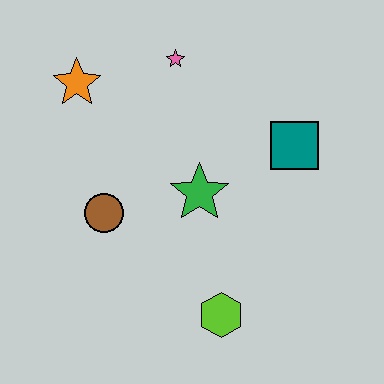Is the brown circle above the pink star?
No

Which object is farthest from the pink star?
The lime hexagon is farthest from the pink star.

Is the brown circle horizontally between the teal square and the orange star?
Yes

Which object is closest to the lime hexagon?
The green star is closest to the lime hexagon.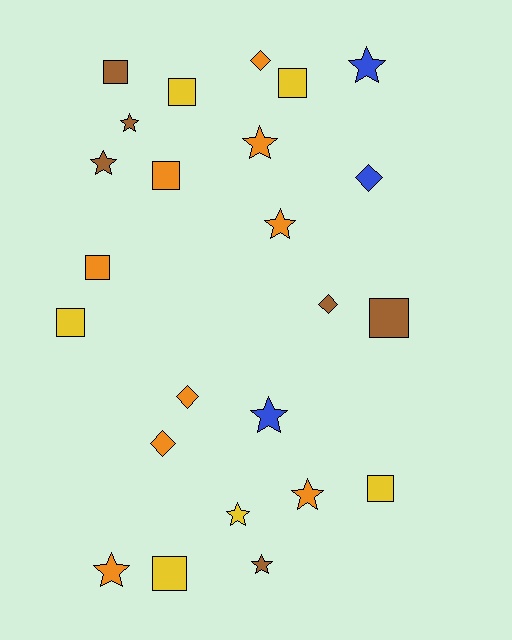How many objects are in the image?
There are 24 objects.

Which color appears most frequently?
Orange, with 9 objects.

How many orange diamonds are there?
There are 3 orange diamonds.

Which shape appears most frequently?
Star, with 10 objects.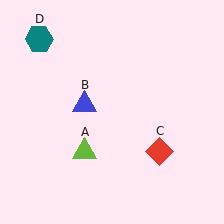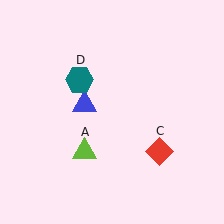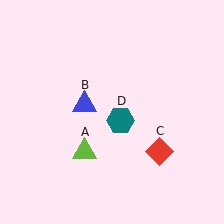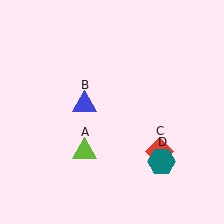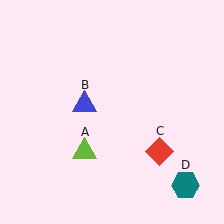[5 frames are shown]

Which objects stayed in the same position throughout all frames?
Lime triangle (object A) and blue triangle (object B) and red diamond (object C) remained stationary.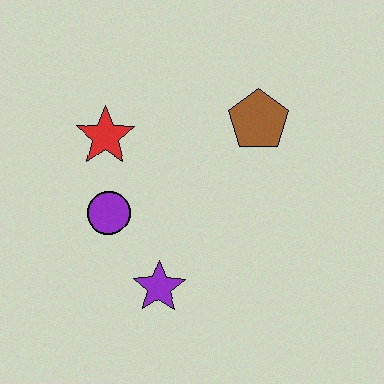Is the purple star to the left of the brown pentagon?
Yes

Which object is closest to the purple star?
The purple circle is closest to the purple star.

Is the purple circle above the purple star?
Yes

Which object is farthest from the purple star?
The brown pentagon is farthest from the purple star.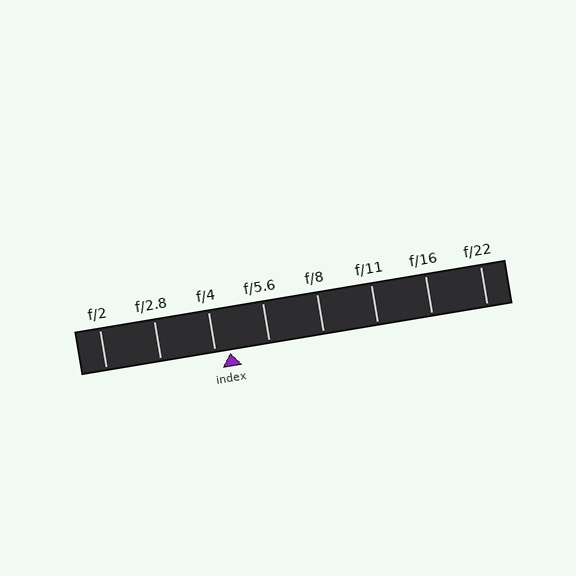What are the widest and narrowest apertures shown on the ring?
The widest aperture shown is f/2 and the narrowest is f/22.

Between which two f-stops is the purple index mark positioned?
The index mark is between f/4 and f/5.6.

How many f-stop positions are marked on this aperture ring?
There are 8 f-stop positions marked.